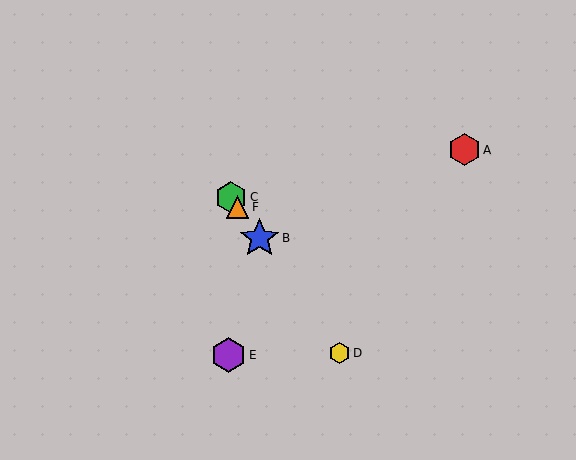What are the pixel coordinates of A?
Object A is at (465, 150).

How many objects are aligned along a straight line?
4 objects (B, C, D, F) are aligned along a straight line.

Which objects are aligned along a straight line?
Objects B, C, D, F are aligned along a straight line.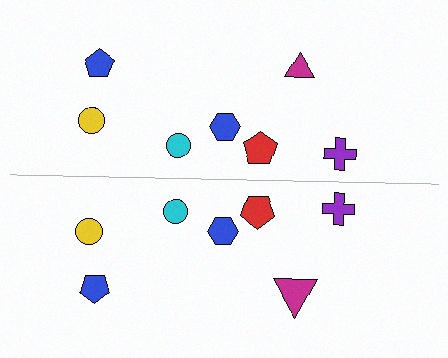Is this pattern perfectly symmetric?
No, the pattern is not perfectly symmetric. The magenta triangle on the bottom side has a different size than its mirror counterpart.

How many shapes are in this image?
There are 14 shapes in this image.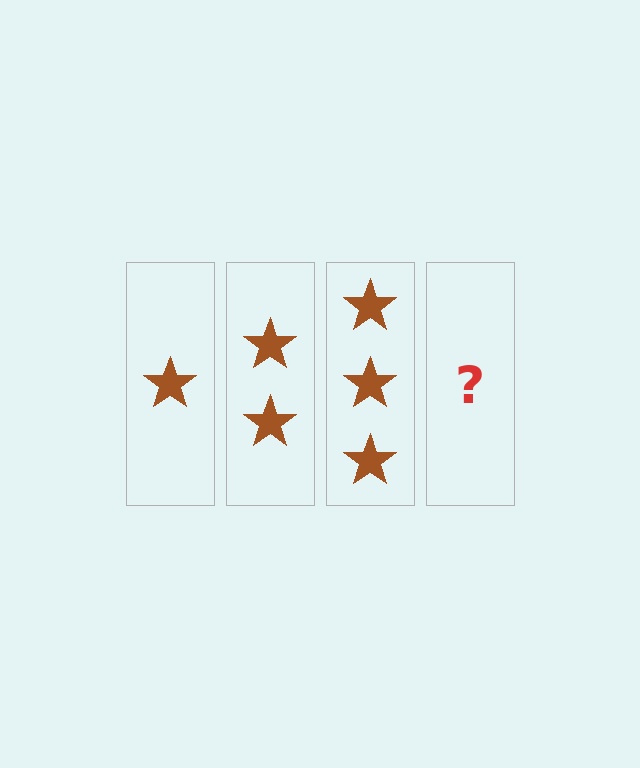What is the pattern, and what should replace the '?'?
The pattern is that each step adds one more star. The '?' should be 4 stars.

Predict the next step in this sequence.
The next step is 4 stars.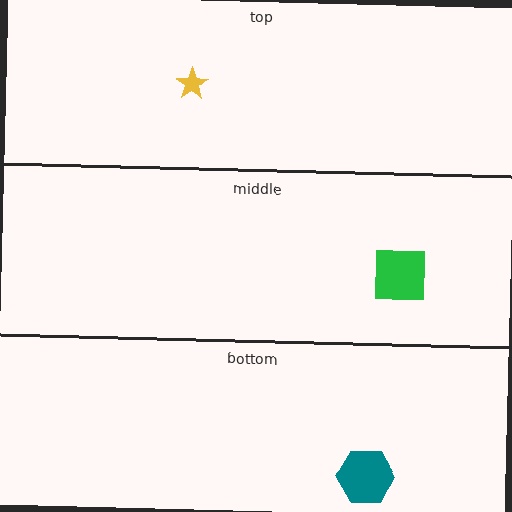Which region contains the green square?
The middle region.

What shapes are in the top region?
The yellow star.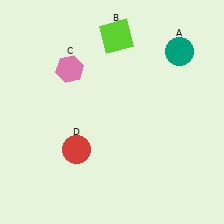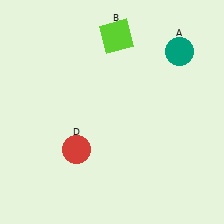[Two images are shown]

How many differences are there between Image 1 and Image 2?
There is 1 difference between the two images.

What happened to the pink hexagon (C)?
The pink hexagon (C) was removed in Image 2. It was in the top-left area of Image 1.